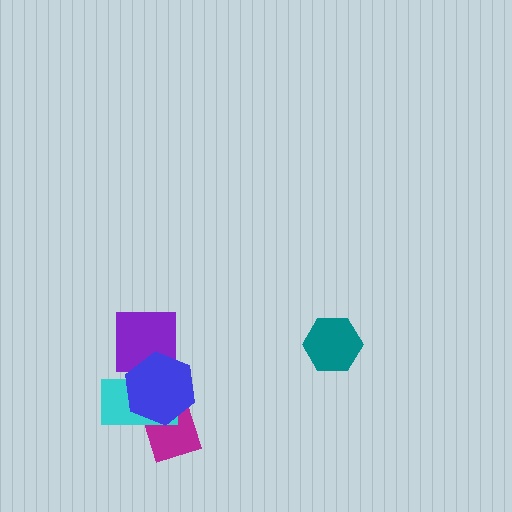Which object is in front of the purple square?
The blue hexagon is in front of the purple square.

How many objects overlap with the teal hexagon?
0 objects overlap with the teal hexagon.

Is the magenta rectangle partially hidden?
Yes, it is partially covered by another shape.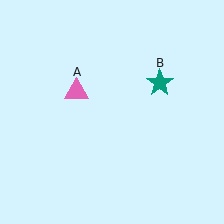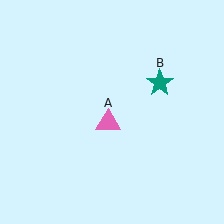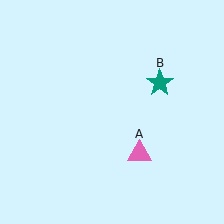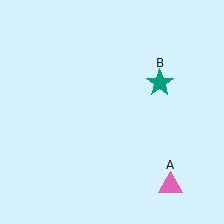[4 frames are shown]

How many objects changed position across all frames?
1 object changed position: pink triangle (object A).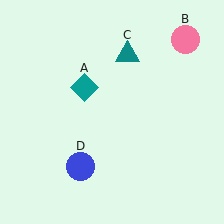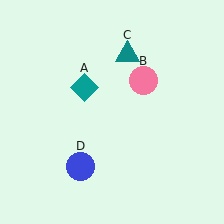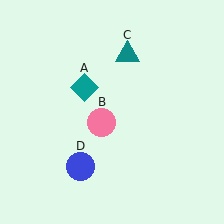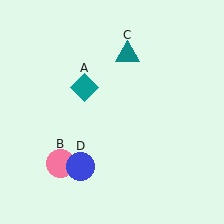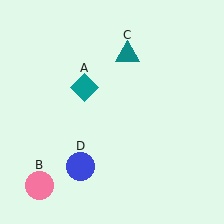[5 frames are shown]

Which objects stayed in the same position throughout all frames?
Teal diamond (object A) and teal triangle (object C) and blue circle (object D) remained stationary.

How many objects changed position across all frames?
1 object changed position: pink circle (object B).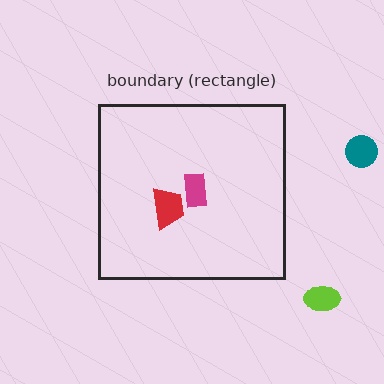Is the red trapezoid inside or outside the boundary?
Inside.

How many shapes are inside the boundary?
2 inside, 2 outside.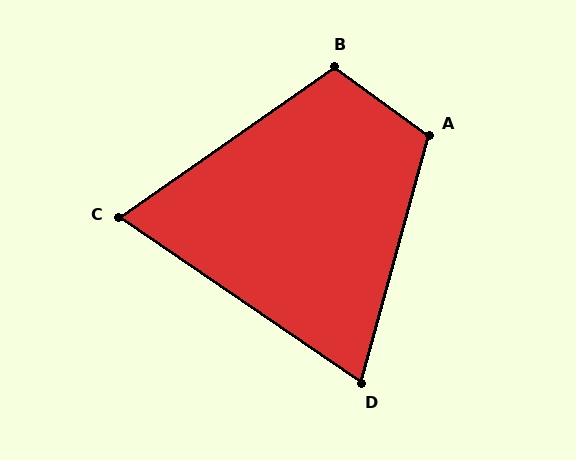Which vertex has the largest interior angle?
A, at approximately 111 degrees.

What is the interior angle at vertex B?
Approximately 109 degrees (obtuse).